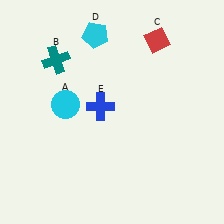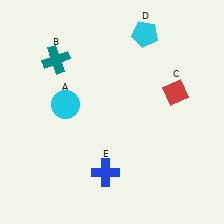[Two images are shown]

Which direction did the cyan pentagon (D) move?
The cyan pentagon (D) moved right.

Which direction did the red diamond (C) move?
The red diamond (C) moved down.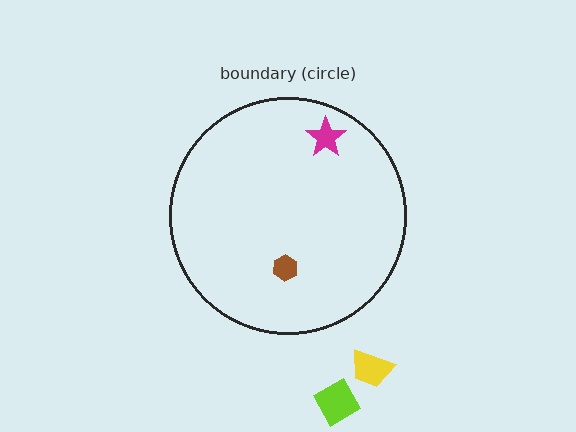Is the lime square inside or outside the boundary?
Outside.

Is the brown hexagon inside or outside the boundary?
Inside.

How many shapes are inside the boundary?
2 inside, 2 outside.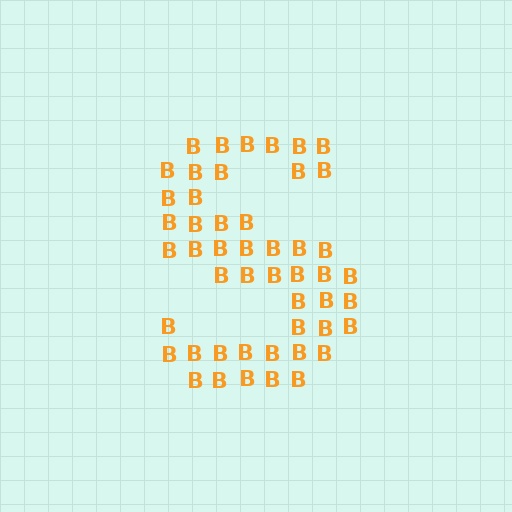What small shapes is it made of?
It is made of small letter B's.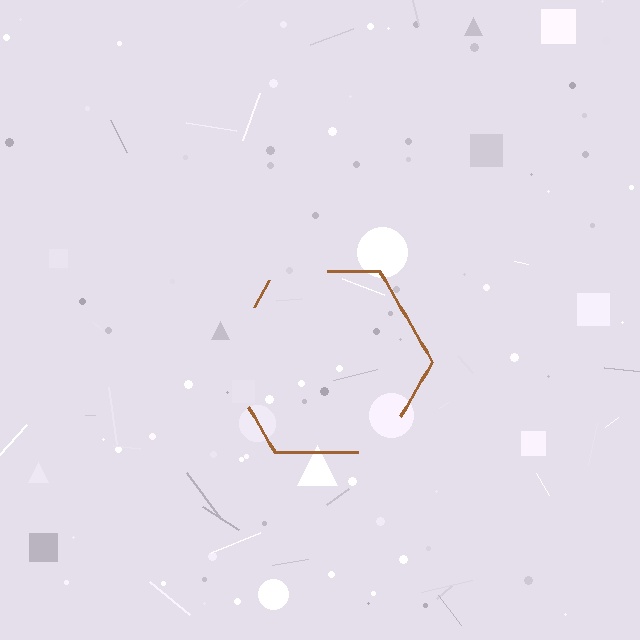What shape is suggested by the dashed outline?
The dashed outline suggests a hexagon.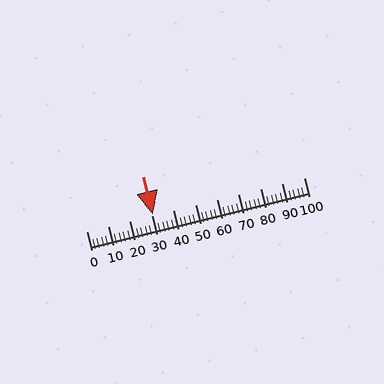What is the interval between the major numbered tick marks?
The major tick marks are spaced 10 units apart.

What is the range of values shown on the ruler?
The ruler shows values from 0 to 100.